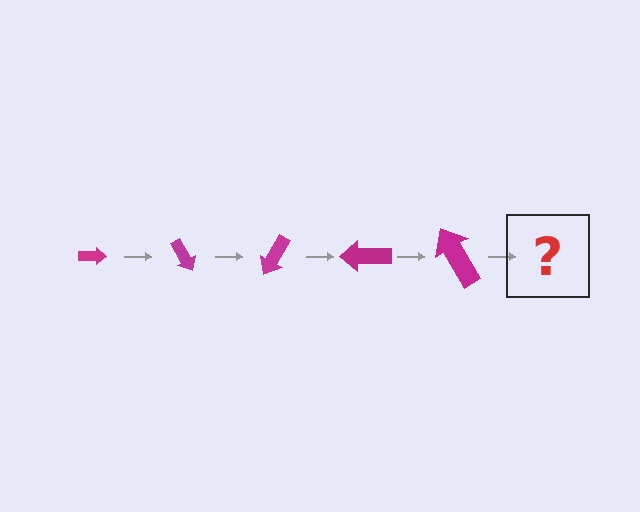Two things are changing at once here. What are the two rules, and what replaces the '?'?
The two rules are that the arrow grows larger each step and it rotates 60 degrees each step. The '?' should be an arrow, larger than the previous one and rotated 300 degrees from the start.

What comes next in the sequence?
The next element should be an arrow, larger than the previous one and rotated 300 degrees from the start.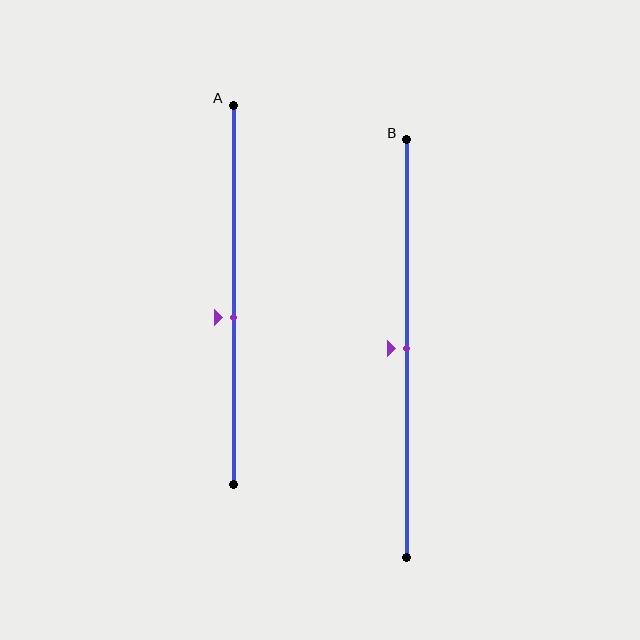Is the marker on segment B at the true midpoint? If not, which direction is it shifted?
Yes, the marker on segment B is at the true midpoint.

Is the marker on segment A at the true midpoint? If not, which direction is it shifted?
No, the marker on segment A is shifted downward by about 6% of the segment length.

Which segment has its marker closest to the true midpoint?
Segment B has its marker closest to the true midpoint.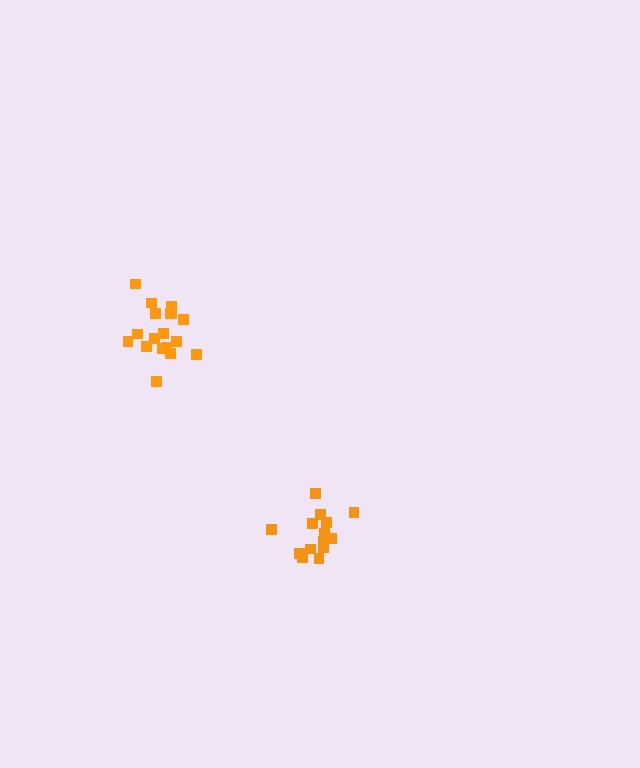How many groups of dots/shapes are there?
There are 2 groups.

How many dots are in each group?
Group 1: 14 dots, Group 2: 18 dots (32 total).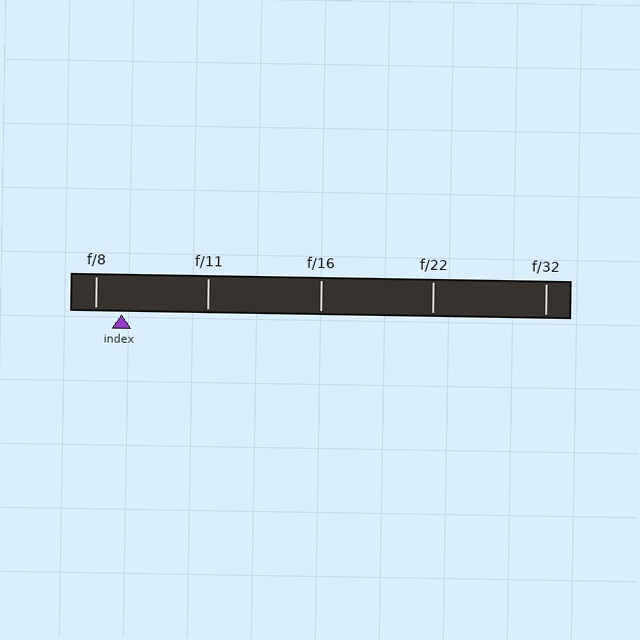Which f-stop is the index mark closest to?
The index mark is closest to f/8.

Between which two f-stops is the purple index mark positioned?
The index mark is between f/8 and f/11.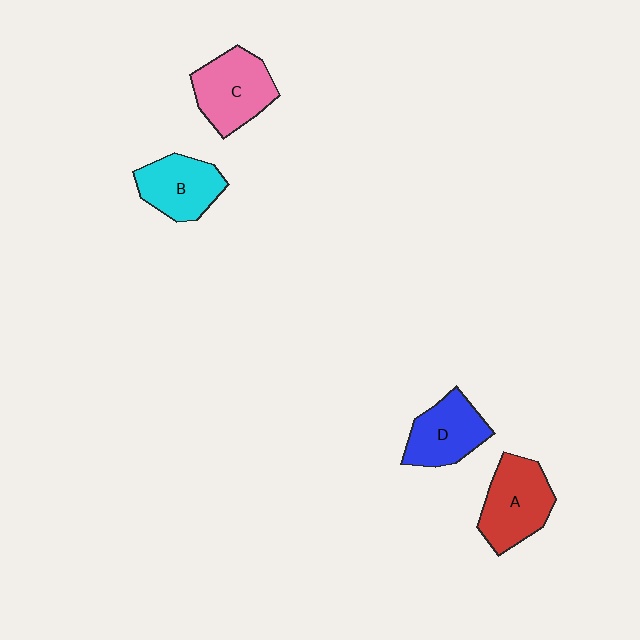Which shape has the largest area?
Shape A (red).